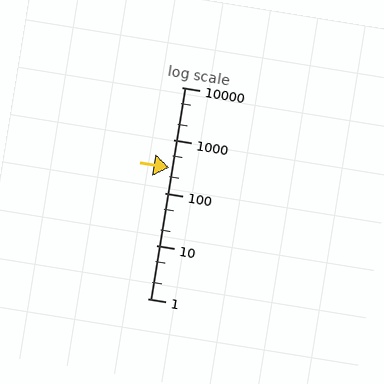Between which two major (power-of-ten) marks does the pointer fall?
The pointer is between 100 and 1000.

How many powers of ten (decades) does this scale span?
The scale spans 4 decades, from 1 to 10000.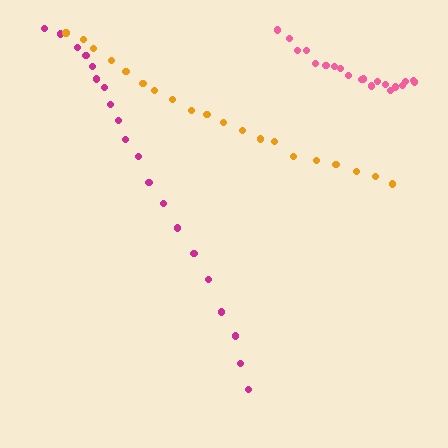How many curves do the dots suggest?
There are 3 distinct paths.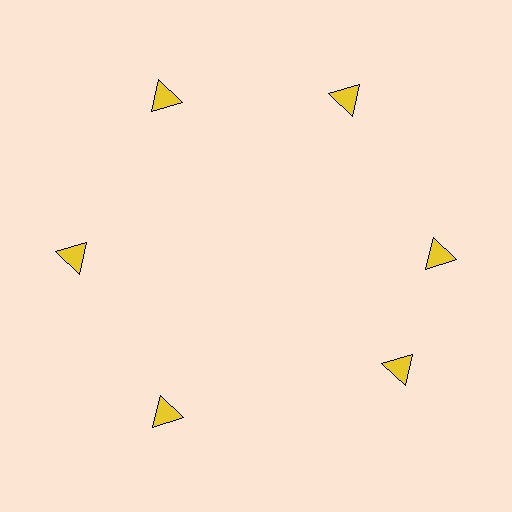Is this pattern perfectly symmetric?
No. The 6 yellow triangles are arranged in a ring, but one element near the 5 o'clock position is rotated out of alignment along the ring, breaking the 6-fold rotational symmetry.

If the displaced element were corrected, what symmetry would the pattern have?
It would have 6-fold rotational symmetry — the pattern would map onto itself every 60 degrees.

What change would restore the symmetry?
The symmetry would be restored by rotating it back into even spacing with its neighbors so that all 6 triangles sit at equal angles and equal distance from the center.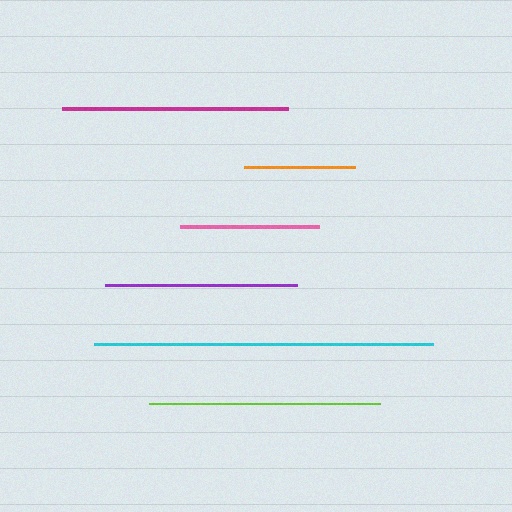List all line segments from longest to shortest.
From longest to shortest: cyan, lime, magenta, purple, pink, orange.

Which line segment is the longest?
The cyan line is the longest at approximately 339 pixels.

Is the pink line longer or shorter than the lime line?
The lime line is longer than the pink line.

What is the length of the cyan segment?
The cyan segment is approximately 339 pixels long.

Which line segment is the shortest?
The orange line is the shortest at approximately 111 pixels.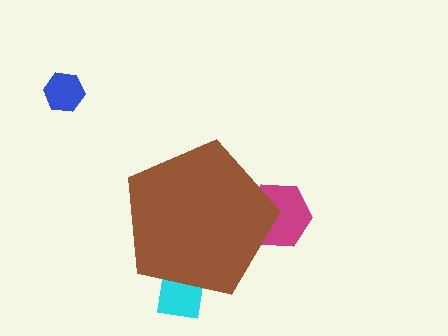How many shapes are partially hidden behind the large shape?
2 shapes are partially hidden.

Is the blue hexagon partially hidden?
No, the blue hexagon is fully visible.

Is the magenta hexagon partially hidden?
Yes, the magenta hexagon is partially hidden behind the brown pentagon.